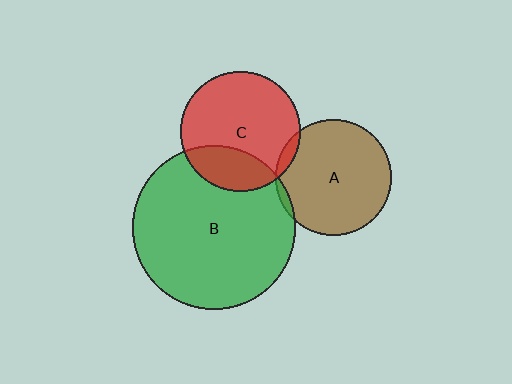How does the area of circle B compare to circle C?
Approximately 1.9 times.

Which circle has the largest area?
Circle B (green).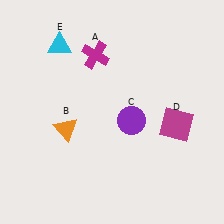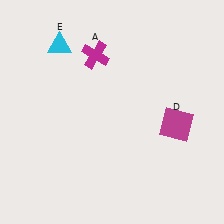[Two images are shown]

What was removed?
The orange triangle (B), the purple circle (C) were removed in Image 2.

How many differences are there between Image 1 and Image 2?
There are 2 differences between the two images.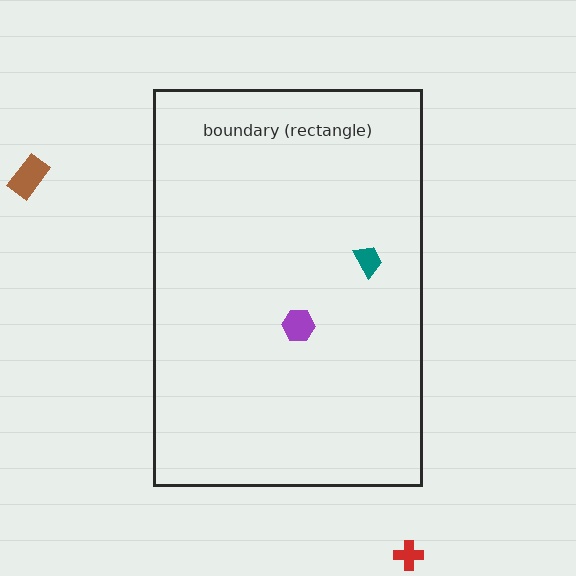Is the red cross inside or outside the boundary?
Outside.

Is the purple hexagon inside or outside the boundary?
Inside.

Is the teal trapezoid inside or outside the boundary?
Inside.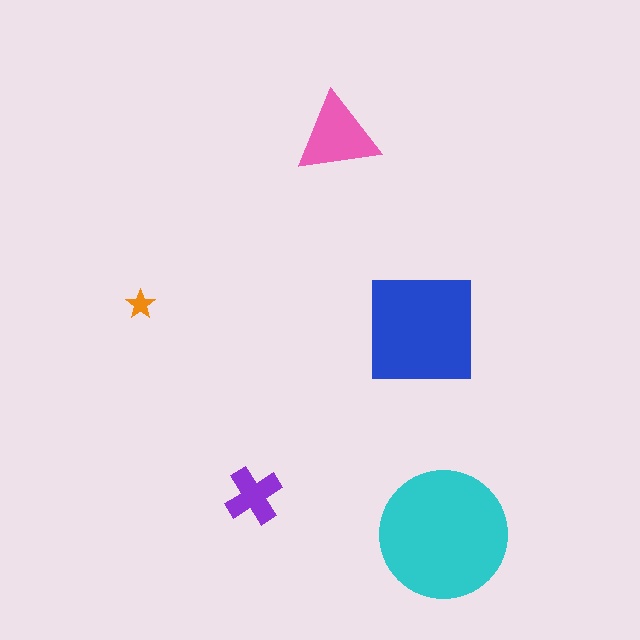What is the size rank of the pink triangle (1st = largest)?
3rd.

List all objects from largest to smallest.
The cyan circle, the blue square, the pink triangle, the purple cross, the orange star.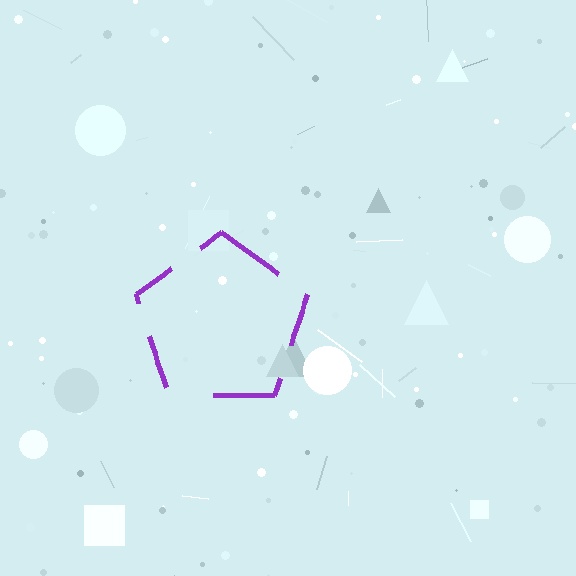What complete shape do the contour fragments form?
The contour fragments form a pentagon.